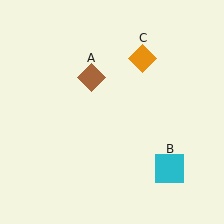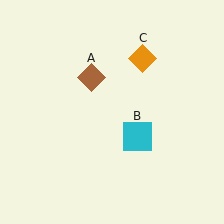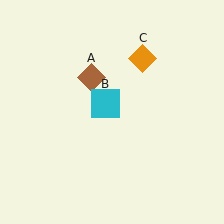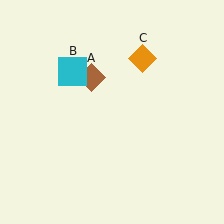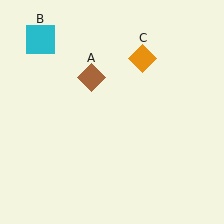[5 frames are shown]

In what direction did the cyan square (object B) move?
The cyan square (object B) moved up and to the left.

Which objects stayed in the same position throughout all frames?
Brown diamond (object A) and orange diamond (object C) remained stationary.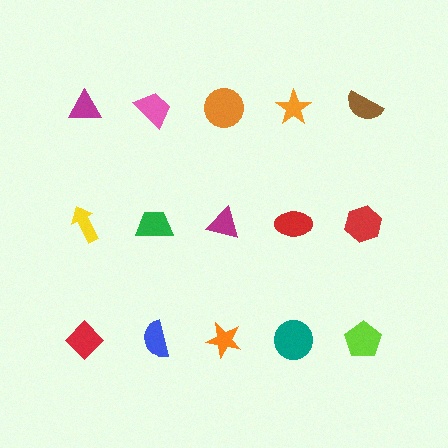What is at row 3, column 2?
A blue semicircle.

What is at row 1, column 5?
A brown semicircle.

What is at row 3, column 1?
A red diamond.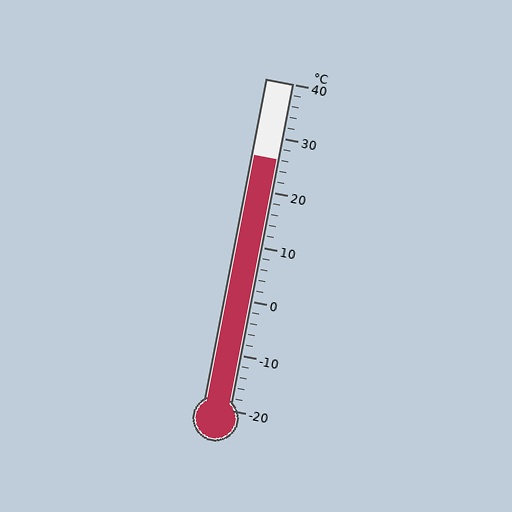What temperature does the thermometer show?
The thermometer shows approximately 26°C.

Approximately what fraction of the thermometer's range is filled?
The thermometer is filled to approximately 75% of its range.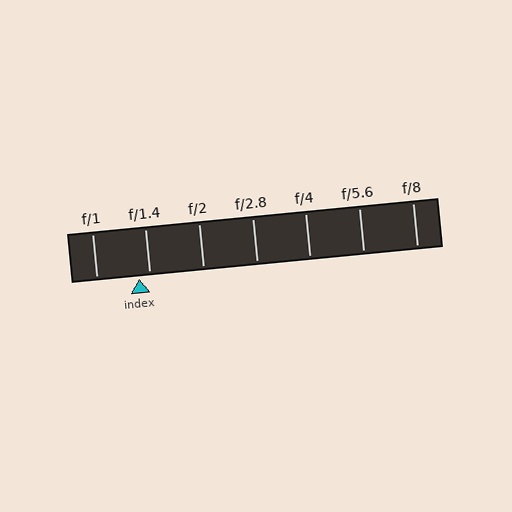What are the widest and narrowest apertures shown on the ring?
The widest aperture shown is f/1 and the narrowest is f/8.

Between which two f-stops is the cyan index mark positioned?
The index mark is between f/1 and f/1.4.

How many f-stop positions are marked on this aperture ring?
There are 7 f-stop positions marked.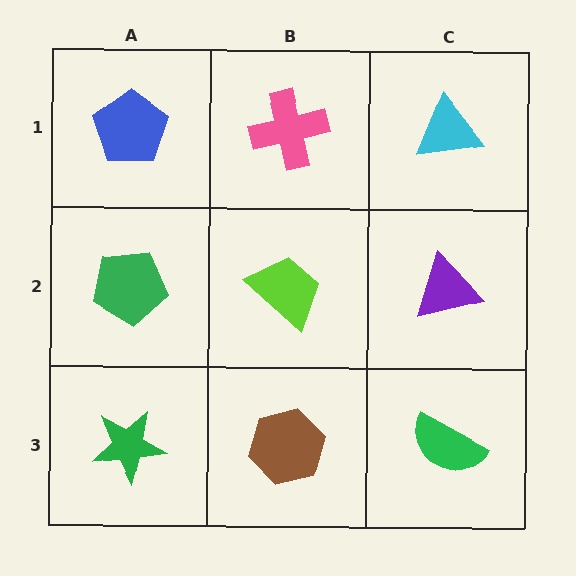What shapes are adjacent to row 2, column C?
A cyan triangle (row 1, column C), a green semicircle (row 3, column C), a lime trapezoid (row 2, column B).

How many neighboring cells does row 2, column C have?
3.